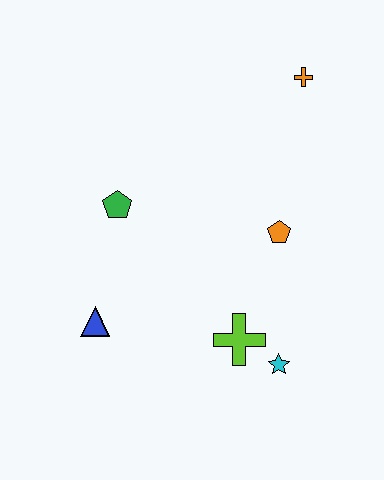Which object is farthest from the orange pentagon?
The blue triangle is farthest from the orange pentagon.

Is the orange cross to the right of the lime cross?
Yes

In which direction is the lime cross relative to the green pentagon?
The lime cross is below the green pentagon.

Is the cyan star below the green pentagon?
Yes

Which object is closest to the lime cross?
The cyan star is closest to the lime cross.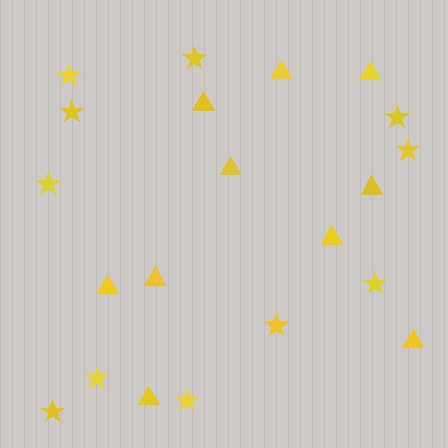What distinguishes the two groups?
There are 2 groups: one group of stars (11) and one group of triangles (10).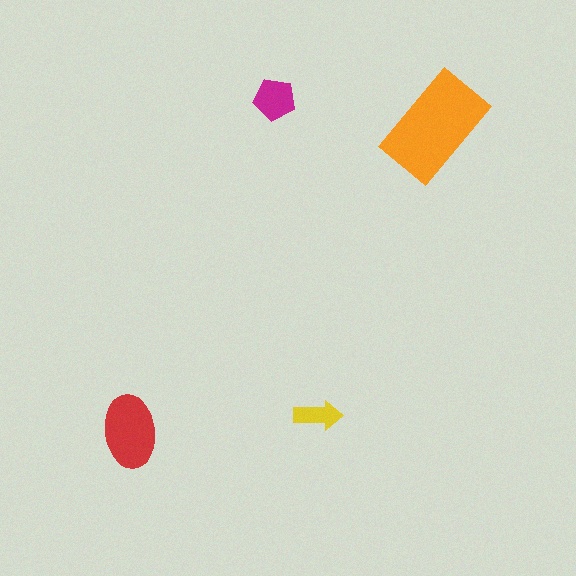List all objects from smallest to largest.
The yellow arrow, the magenta pentagon, the red ellipse, the orange rectangle.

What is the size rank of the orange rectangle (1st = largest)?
1st.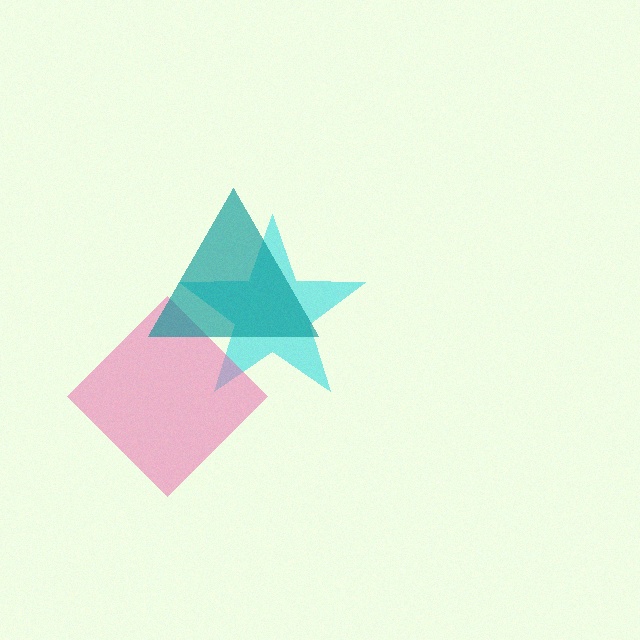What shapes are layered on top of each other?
The layered shapes are: a cyan star, a pink diamond, a teal triangle.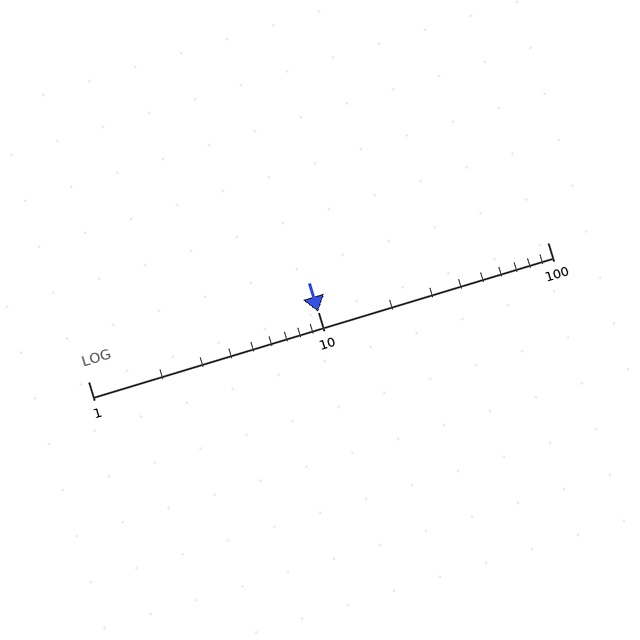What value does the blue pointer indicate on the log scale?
The pointer indicates approximately 10.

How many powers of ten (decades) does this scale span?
The scale spans 2 decades, from 1 to 100.